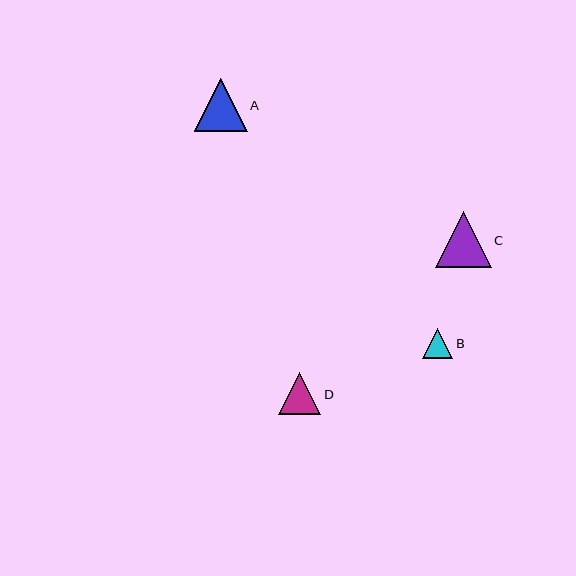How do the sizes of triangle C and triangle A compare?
Triangle C and triangle A are approximately the same size.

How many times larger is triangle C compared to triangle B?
Triangle C is approximately 1.9 times the size of triangle B.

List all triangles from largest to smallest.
From largest to smallest: C, A, D, B.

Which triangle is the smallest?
Triangle B is the smallest with a size of approximately 30 pixels.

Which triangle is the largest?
Triangle C is the largest with a size of approximately 56 pixels.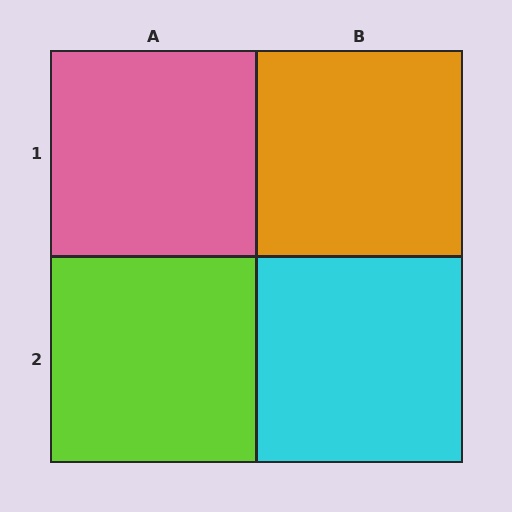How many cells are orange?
1 cell is orange.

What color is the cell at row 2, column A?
Lime.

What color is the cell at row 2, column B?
Cyan.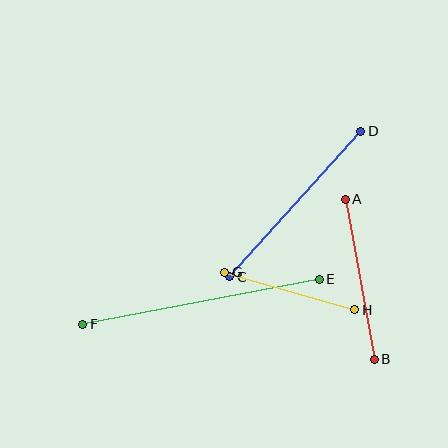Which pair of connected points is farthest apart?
Points E and F are farthest apart.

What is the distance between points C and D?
The distance is approximately 196 pixels.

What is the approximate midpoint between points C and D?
The midpoint is at approximately (295, 204) pixels.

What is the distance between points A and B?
The distance is approximately 163 pixels.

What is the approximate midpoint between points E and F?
The midpoint is at approximately (201, 302) pixels.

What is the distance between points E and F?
The distance is approximately 241 pixels.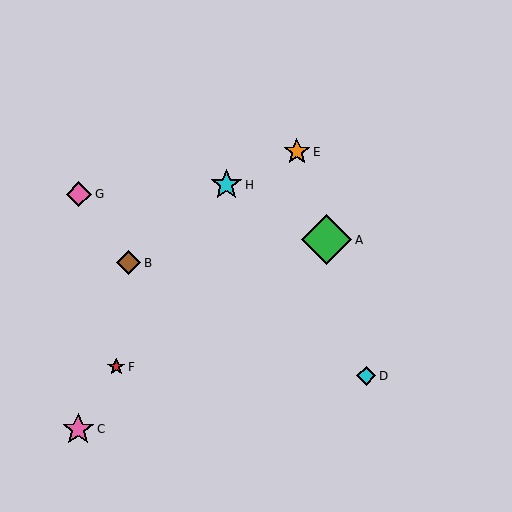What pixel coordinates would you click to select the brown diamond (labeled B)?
Click at (128, 263) to select the brown diamond B.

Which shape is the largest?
The green diamond (labeled A) is the largest.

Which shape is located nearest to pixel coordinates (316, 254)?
The green diamond (labeled A) at (326, 240) is nearest to that location.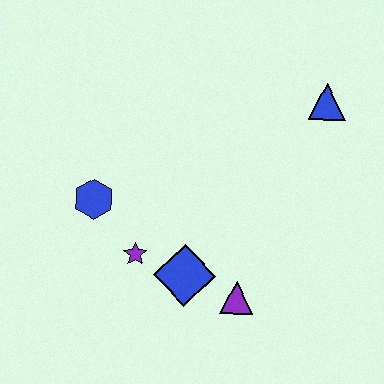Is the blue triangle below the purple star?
No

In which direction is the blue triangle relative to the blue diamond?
The blue triangle is above the blue diamond.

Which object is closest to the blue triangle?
The purple triangle is closest to the blue triangle.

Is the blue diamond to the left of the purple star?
No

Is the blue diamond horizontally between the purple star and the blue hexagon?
No